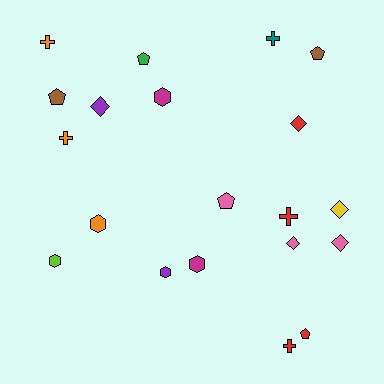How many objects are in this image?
There are 20 objects.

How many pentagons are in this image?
There are 5 pentagons.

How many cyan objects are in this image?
There are no cyan objects.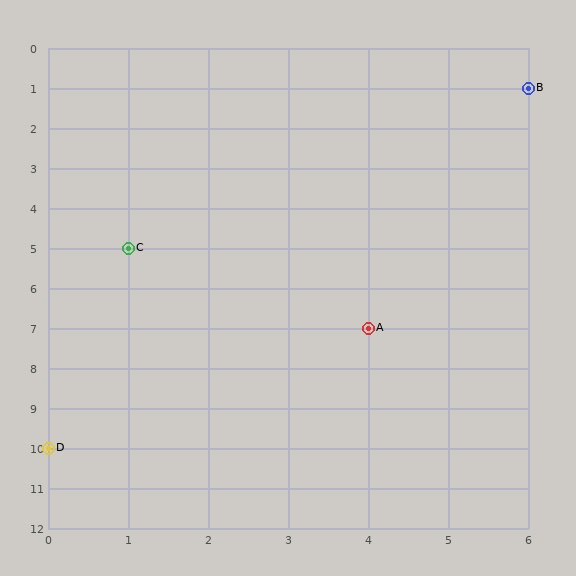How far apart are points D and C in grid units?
Points D and C are 1 column and 5 rows apart (about 5.1 grid units diagonally).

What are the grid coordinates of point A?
Point A is at grid coordinates (4, 7).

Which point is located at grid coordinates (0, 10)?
Point D is at (0, 10).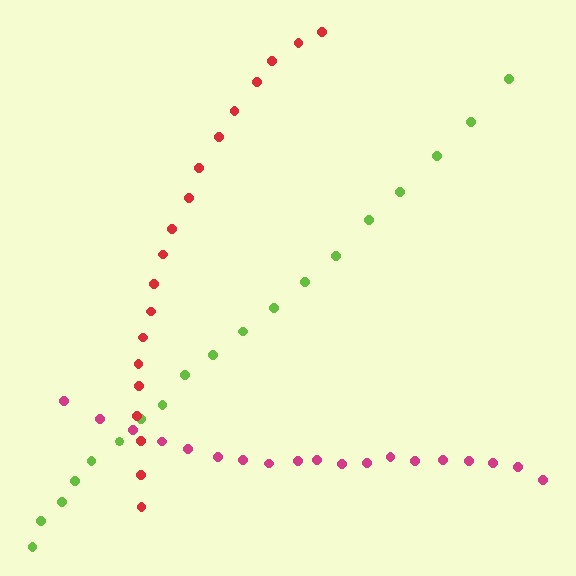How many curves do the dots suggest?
There are 3 distinct paths.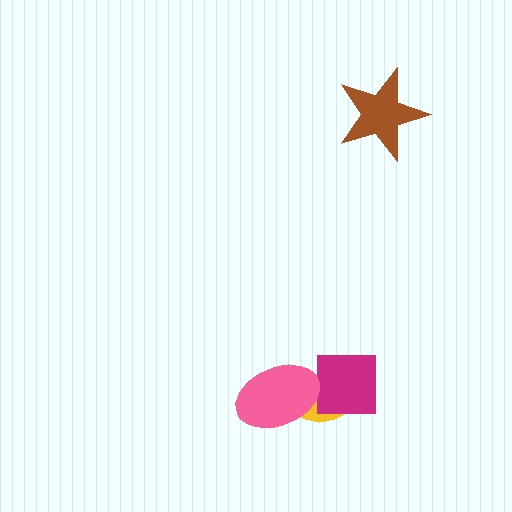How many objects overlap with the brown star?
0 objects overlap with the brown star.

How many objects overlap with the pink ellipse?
1 object overlaps with the pink ellipse.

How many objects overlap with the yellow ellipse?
2 objects overlap with the yellow ellipse.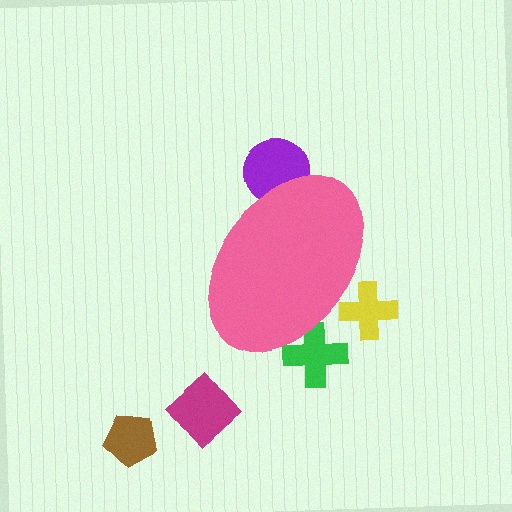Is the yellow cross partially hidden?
Yes, the yellow cross is partially hidden behind the pink ellipse.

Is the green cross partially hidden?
Yes, the green cross is partially hidden behind the pink ellipse.